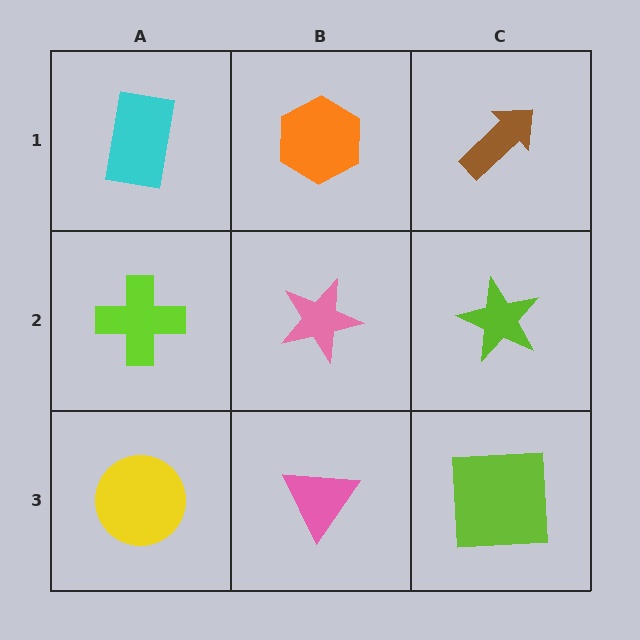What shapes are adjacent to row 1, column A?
A lime cross (row 2, column A), an orange hexagon (row 1, column B).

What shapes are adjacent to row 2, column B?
An orange hexagon (row 1, column B), a pink triangle (row 3, column B), a lime cross (row 2, column A), a lime star (row 2, column C).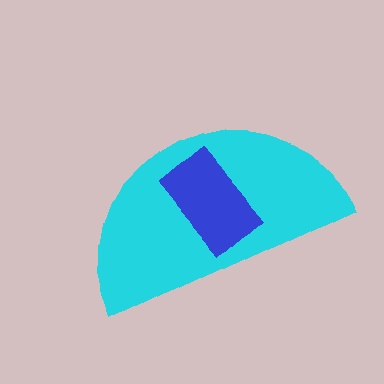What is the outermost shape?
The cyan semicircle.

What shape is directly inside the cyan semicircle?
The blue rectangle.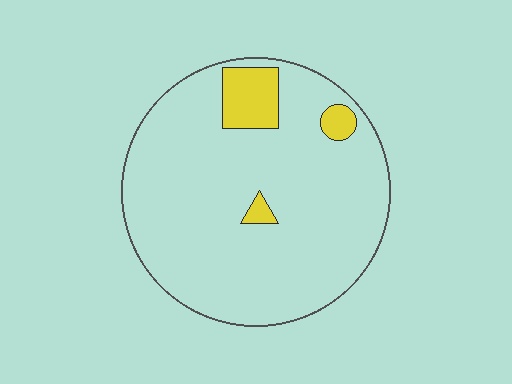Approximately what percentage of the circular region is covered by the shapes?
Approximately 10%.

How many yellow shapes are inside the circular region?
3.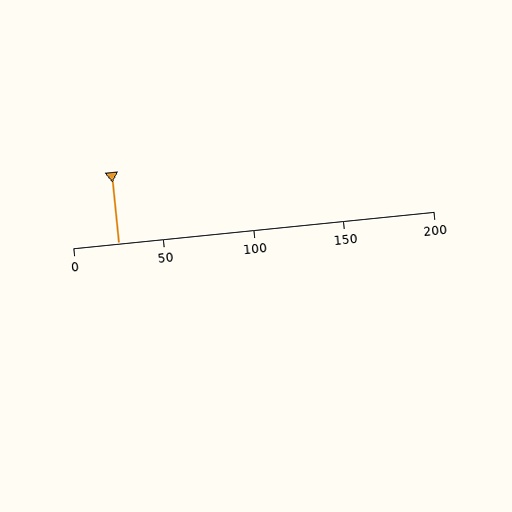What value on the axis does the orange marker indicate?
The marker indicates approximately 25.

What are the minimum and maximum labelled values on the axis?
The axis runs from 0 to 200.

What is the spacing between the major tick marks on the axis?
The major ticks are spaced 50 apart.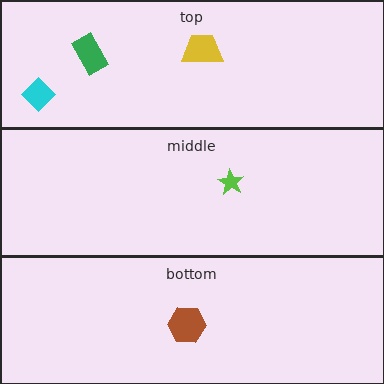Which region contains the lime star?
The middle region.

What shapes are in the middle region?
The lime star.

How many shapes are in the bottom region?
1.